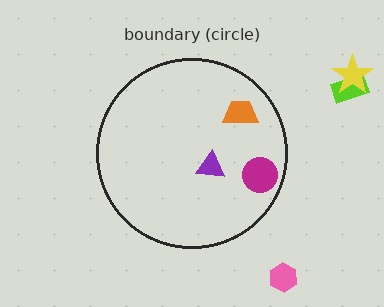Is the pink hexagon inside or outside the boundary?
Outside.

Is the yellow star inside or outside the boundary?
Outside.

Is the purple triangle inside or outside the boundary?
Inside.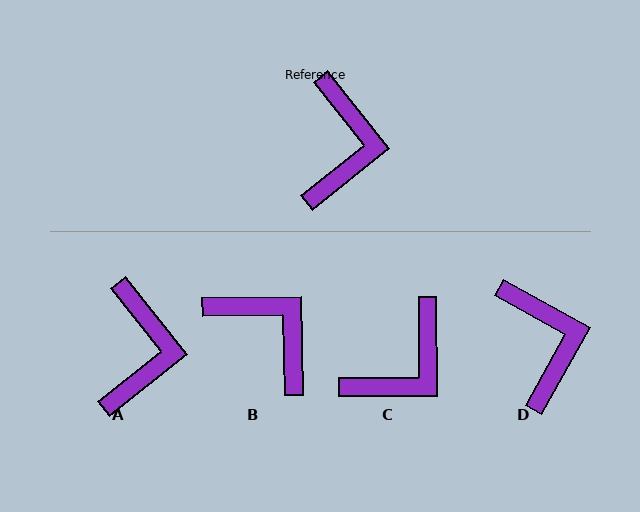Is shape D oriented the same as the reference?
No, it is off by about 22 degrees.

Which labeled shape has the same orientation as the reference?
A.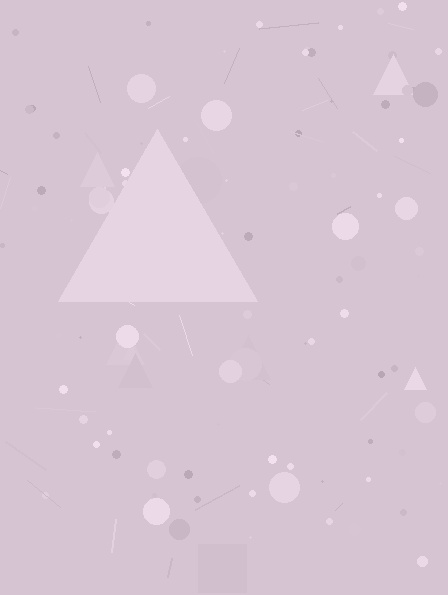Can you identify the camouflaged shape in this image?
The camouflaged shape is a triangle.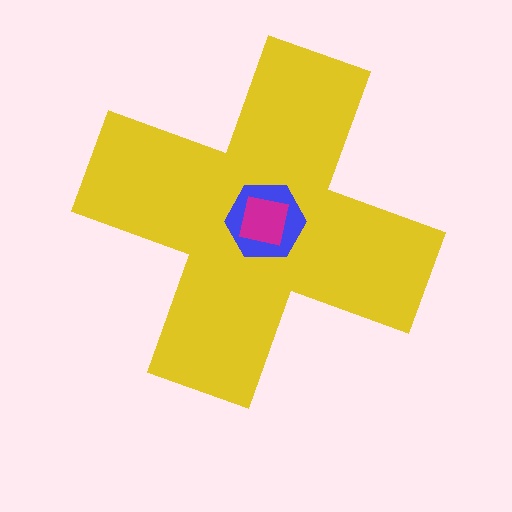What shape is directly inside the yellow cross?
The blue hexagon.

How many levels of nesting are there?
3.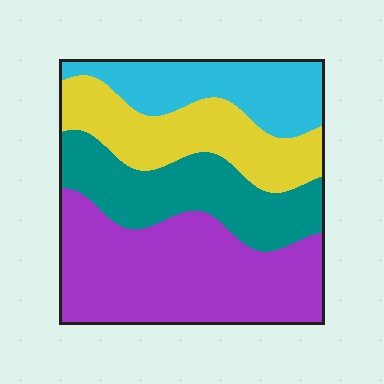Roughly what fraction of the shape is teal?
Teal takes up about one quarter (1/4) of the shape.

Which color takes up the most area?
Purple, at roughly 40%.